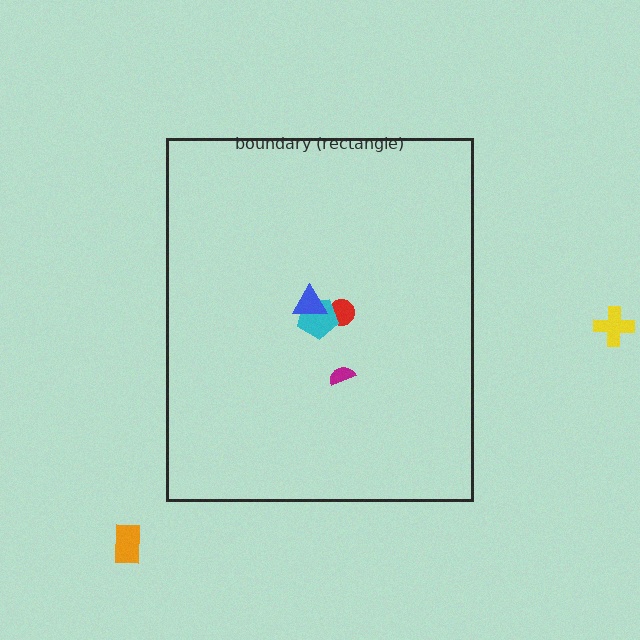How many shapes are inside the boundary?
4 inside, 2 outside.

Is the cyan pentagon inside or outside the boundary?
Inside.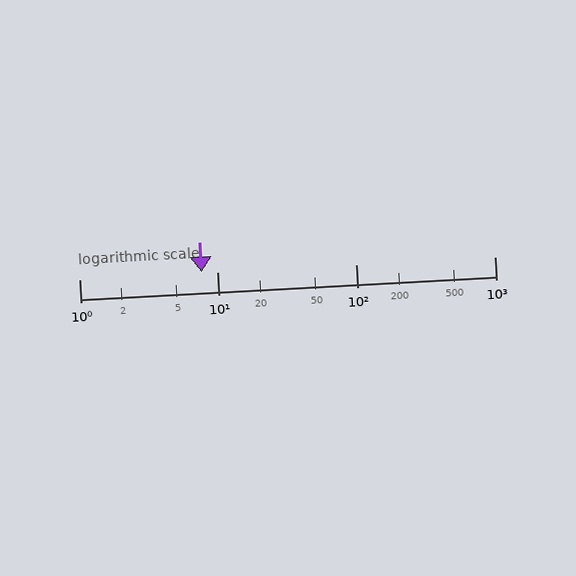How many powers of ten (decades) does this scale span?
The scale spans 3 decades, from 1 to 1000.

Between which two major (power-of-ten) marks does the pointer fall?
The pointer is between 1 and 10.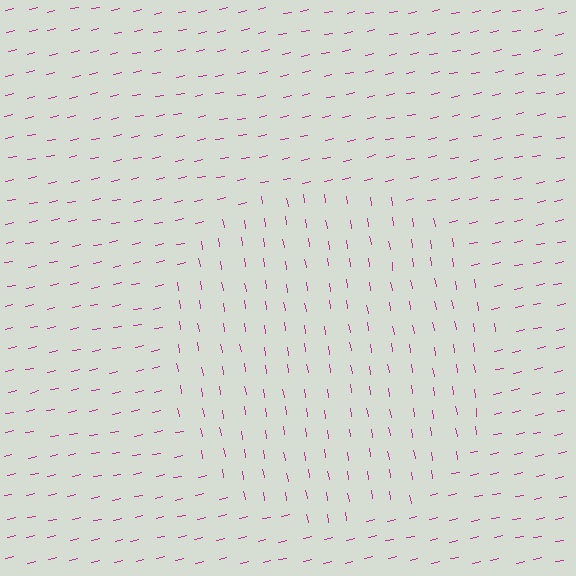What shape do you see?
I see a circle.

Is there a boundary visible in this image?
Yes, there is a texture boundary formed by a change in line orientation.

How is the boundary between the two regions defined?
The boundary is defined purely by a change in line orientation (approximately 87 degrees difference). All lines are the same color and thickness.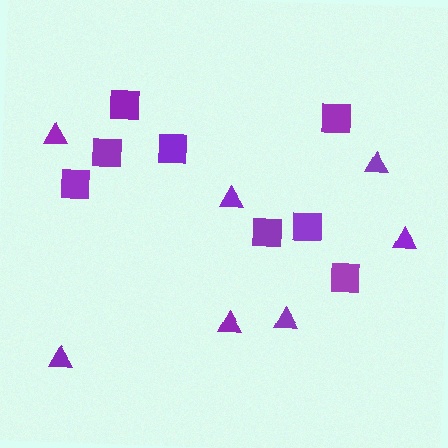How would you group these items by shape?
There are 2 groups: one group of triangles (7) and one group of squares (8).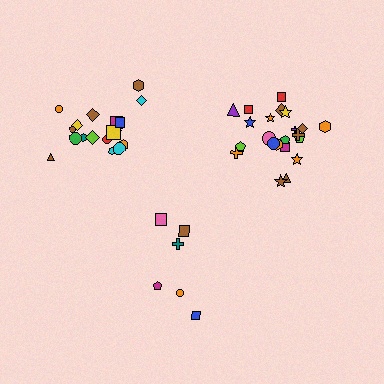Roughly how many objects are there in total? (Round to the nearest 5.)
Roughly 45 objects in total.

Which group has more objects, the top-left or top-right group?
The top-right group.